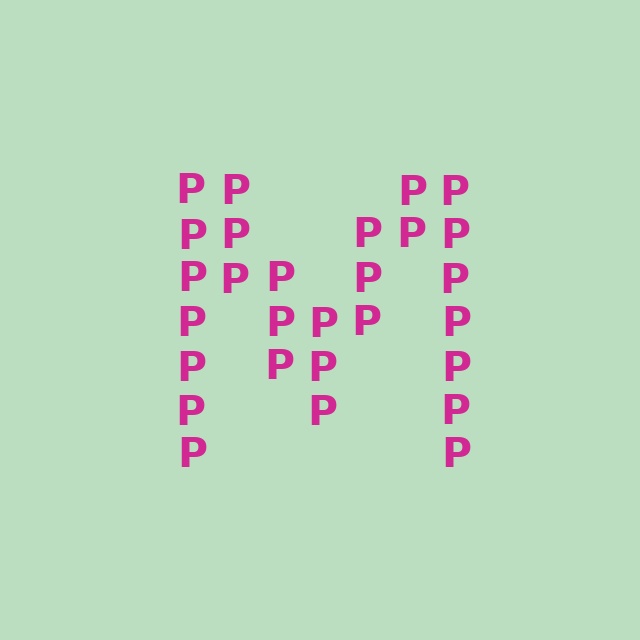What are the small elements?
The small elements are letter P's.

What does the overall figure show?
The overall figure shows the letter M.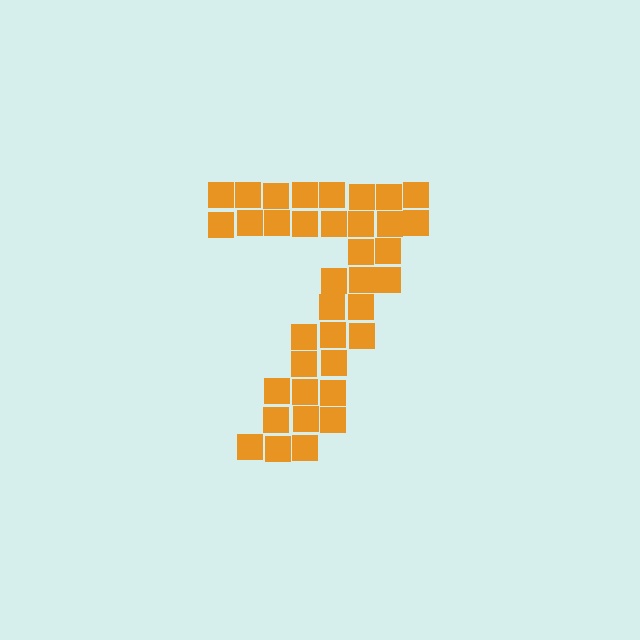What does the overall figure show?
The overall figure shows the digit 7.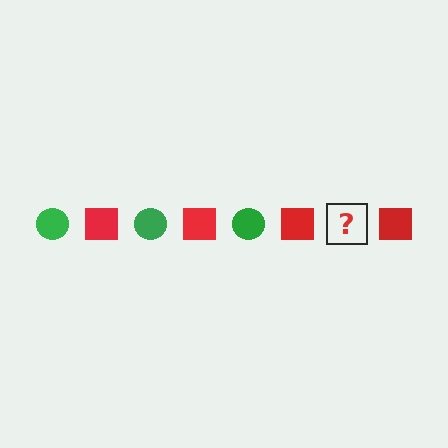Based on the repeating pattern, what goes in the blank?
The blank should be a green circle.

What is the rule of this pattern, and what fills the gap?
The rule is that the pattern alternates between green circle and red square. The gap should be filled with a green circle.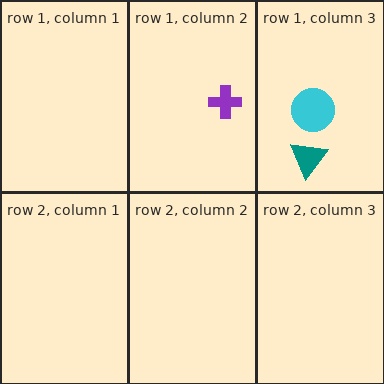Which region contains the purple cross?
The row 1, column 2 region.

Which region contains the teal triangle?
The row 1, column 3 region.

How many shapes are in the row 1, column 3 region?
2.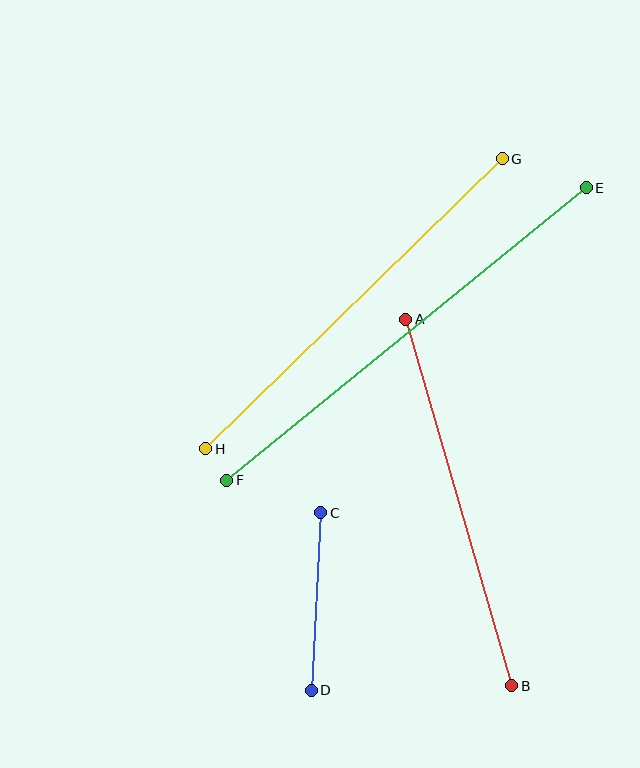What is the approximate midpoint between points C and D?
The midpoint is at approximately (316, 601) pixels.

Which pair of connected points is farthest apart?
Points E and F are farthest apart.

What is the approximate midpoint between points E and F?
The midpoint is at approximately (407, 334) pixels.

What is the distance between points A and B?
The distance is approximately 382 pixels.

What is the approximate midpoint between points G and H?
The midpoint is at approximately (354, 304) pixels.